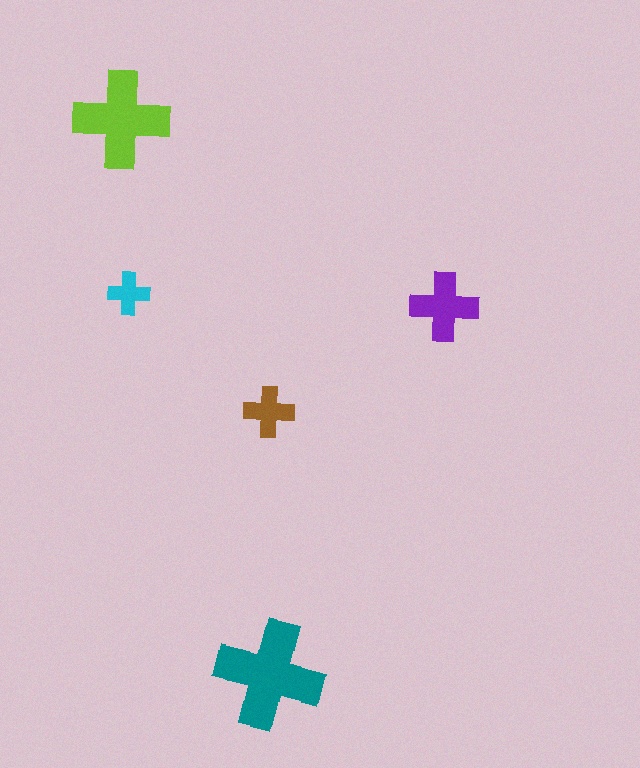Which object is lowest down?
The teal cross is bottommost.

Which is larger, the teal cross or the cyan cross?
The teal one.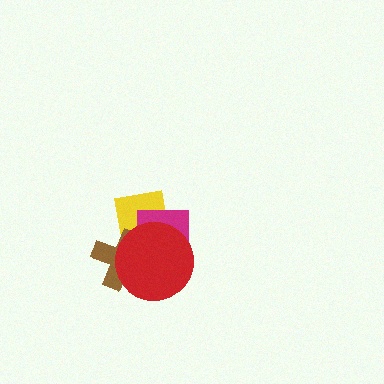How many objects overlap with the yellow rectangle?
3 objects overlap with the yellow rectangle.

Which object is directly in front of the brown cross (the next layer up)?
The magenta square is directly in front of the brown cross.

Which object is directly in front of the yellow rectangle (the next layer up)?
The brown cross is directly in front of the yellow rectangle.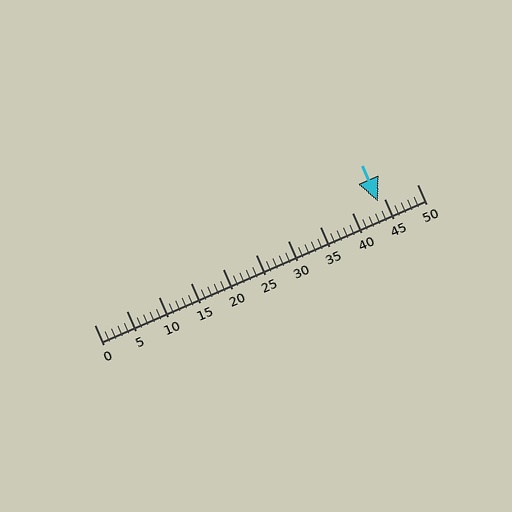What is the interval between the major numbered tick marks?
The major tick marks are spaced 5 units apart.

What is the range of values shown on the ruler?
The ruler shows values from 0 to 50.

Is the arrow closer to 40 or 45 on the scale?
The arrow is closer to 45.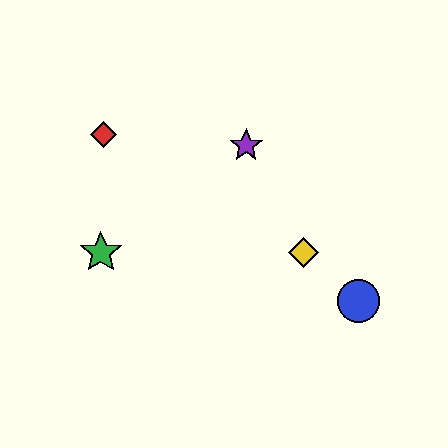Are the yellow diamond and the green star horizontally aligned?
Yes, both are at y≈252.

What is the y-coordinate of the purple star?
The purple star is at y≈145.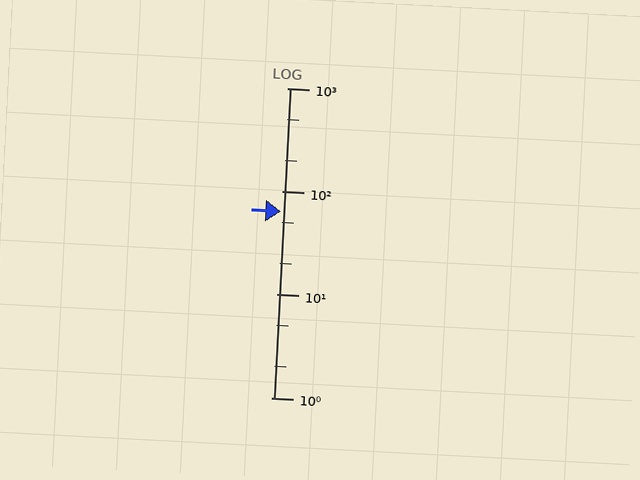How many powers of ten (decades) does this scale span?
The scale spans 3 decades, from 1 to 1000.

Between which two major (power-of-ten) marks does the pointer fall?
The pointer is between 10 and 100.